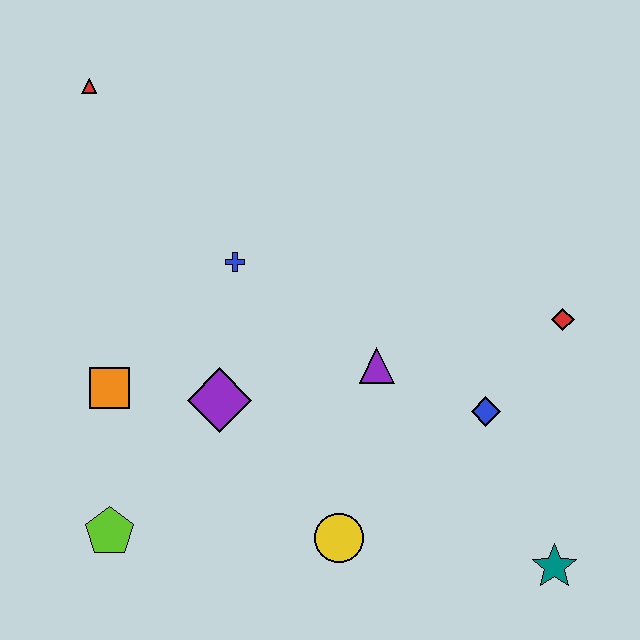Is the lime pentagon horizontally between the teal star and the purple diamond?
No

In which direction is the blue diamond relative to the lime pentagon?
The blue diamond is to the right of the lime pentagon.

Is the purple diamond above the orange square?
No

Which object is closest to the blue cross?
The purple diamond is closest to the blue cross.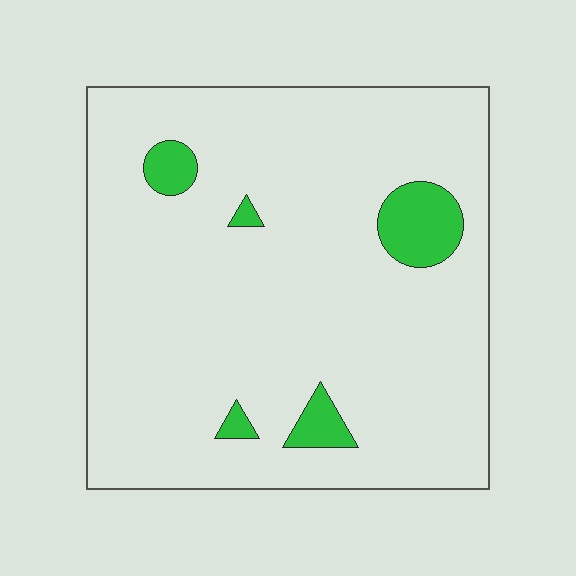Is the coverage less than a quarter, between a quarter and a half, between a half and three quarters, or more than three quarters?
Less than a quarter.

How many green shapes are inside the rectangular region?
5.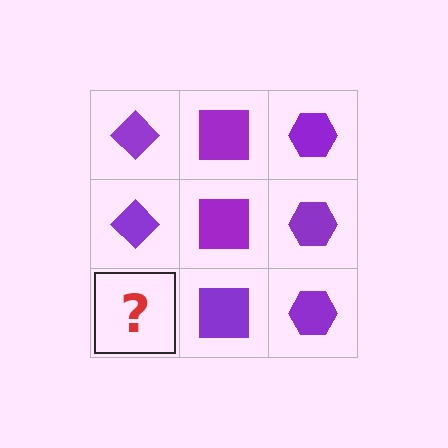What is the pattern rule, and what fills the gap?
The rule is that each column has a consistent shape. The gap should be filled with a purple diamond.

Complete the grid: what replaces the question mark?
The question mark should be replaced with a purple diamond.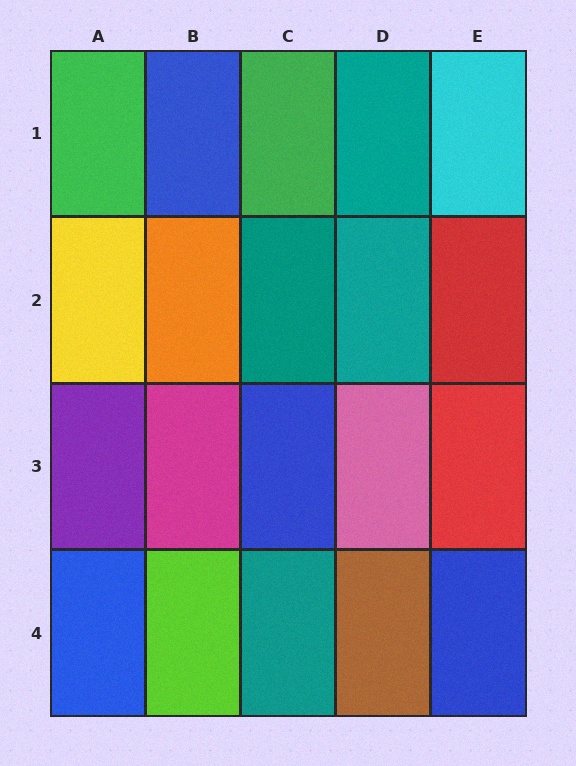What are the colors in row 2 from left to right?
Yellow, orange, teal, teal, red.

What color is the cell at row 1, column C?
Green.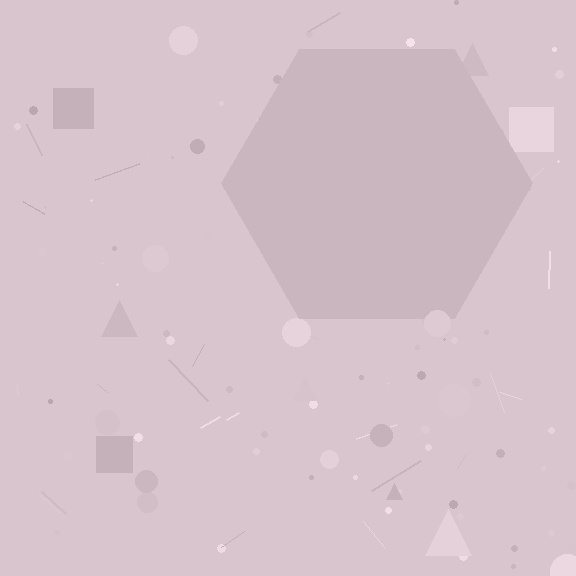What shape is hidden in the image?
A hexagon is hidden in the image.